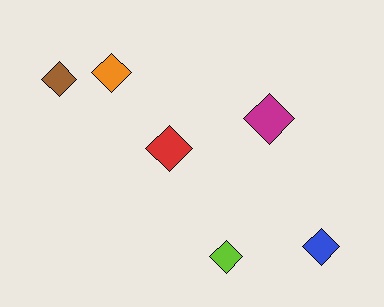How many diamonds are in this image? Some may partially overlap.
There are 6 diamonds.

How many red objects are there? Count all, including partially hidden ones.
There is 1 red object.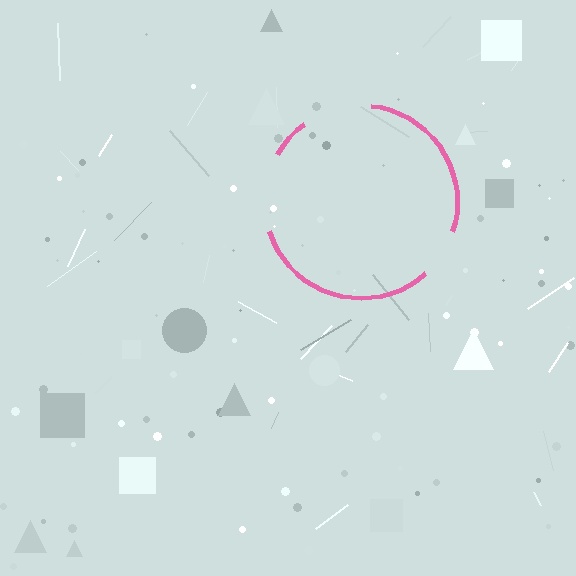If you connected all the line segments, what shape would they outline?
They would outline a circle.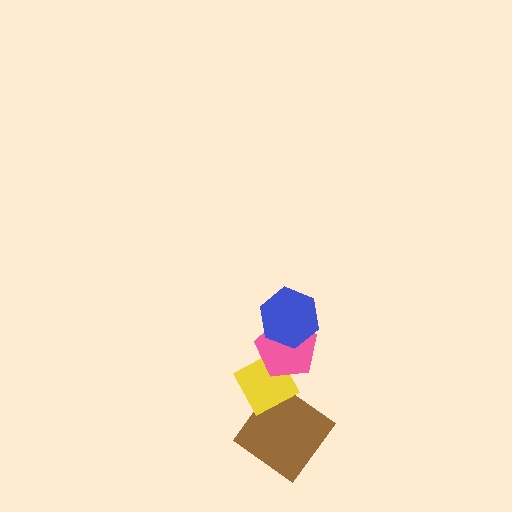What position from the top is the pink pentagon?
The pink pentagon is 2nd from the top.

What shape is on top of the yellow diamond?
The pink pentagon is on top of the yellow diamond.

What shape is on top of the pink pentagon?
The blue hexagon is on top of the pink pentagon.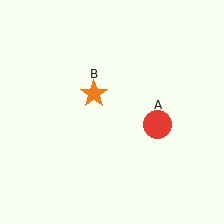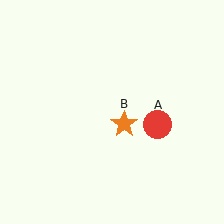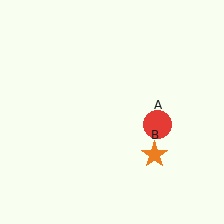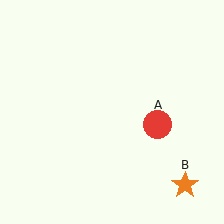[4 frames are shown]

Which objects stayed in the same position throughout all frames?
Red circle (object A) remained stationary.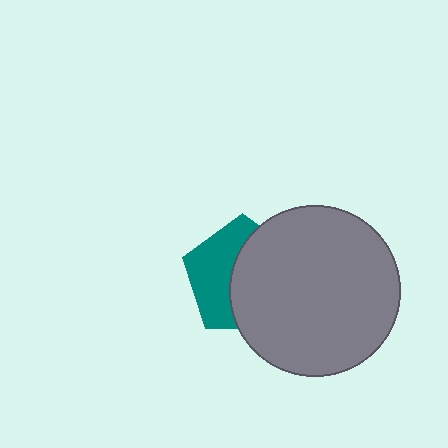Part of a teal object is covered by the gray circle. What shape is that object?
It is a pentagon.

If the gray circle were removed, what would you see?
You would see the complete teal pentagon.